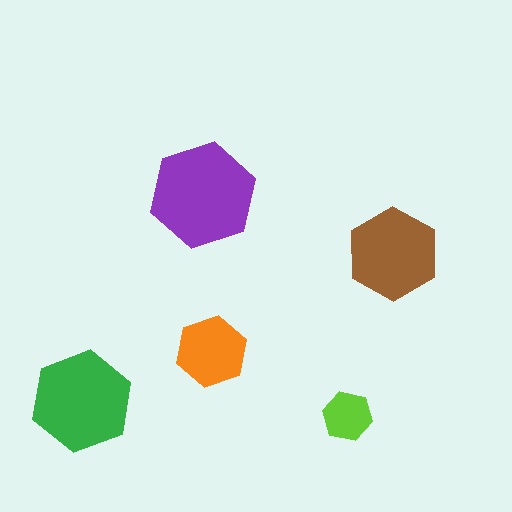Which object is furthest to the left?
The green hexagon is leftmost.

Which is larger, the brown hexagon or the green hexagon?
The green one.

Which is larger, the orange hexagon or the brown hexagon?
The brown one.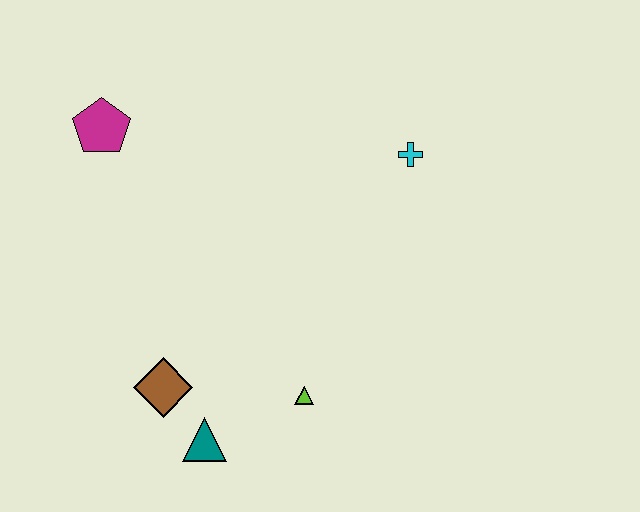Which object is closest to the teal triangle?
The brown diamond is closest to the teal triangle.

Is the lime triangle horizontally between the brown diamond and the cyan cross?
Yes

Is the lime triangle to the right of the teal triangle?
Yes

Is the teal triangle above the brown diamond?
No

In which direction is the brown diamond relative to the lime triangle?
The brown diamond is to the left of the lime triangle.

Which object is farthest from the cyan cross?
The teal triangle is farthest from the cyan cross.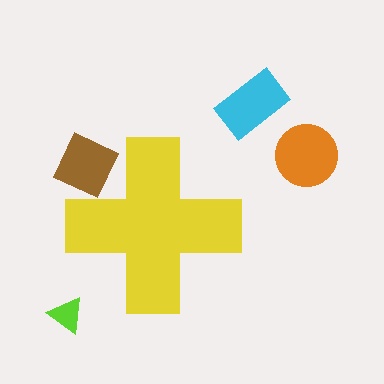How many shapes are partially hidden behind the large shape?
1 shape is partially hidden.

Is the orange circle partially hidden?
No, the orange circle is fully visible.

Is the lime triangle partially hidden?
No, the lime triangle is fully visible.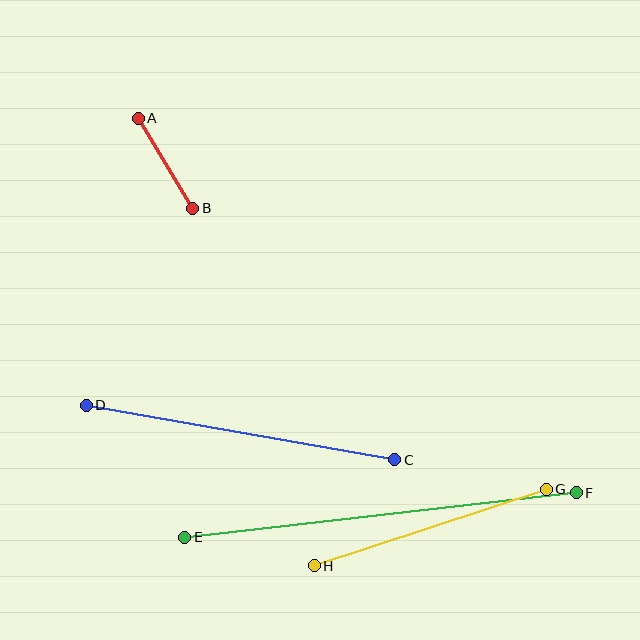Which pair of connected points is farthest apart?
Points E and F are farthest apart.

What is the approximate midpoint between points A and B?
The midpoint is at approximately (166, 163) pixels.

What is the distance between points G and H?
The distance is approximately 244 pixels.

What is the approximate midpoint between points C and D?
The midpoint is at approximately (240, 433) pixels.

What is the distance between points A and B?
The distance is approximately 105 pixels.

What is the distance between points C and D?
The distance is approximately 313 pixels.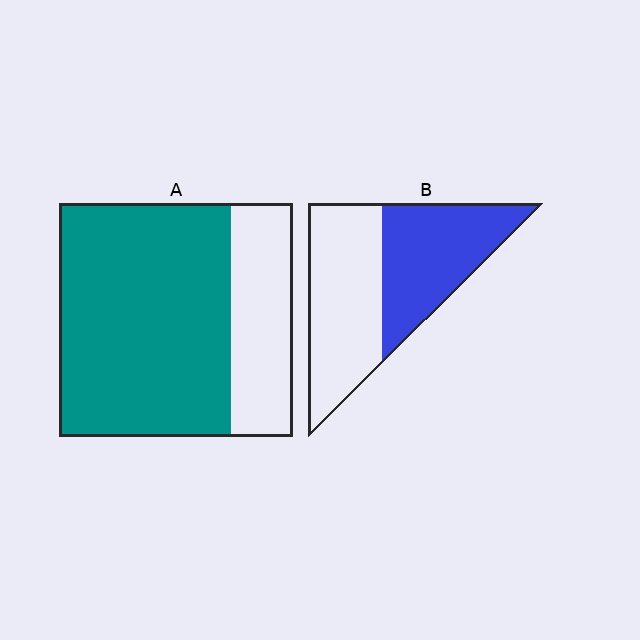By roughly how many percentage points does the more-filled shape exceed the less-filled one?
By roughly 25 percentage points (A over B).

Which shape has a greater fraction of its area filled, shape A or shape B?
Shape A.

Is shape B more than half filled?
Roughly half.